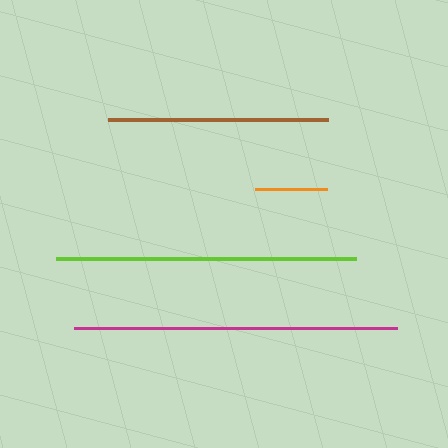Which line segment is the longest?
The magenta line is the longest at approximately 323 pixels.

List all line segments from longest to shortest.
From longest to shortest: magenta, lime, brown, orange.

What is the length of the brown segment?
The brown segment is approximately 220 pixels long.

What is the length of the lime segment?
The lime segment is approximately 300 pixels long.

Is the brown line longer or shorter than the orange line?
The brown line is longer than the orange line.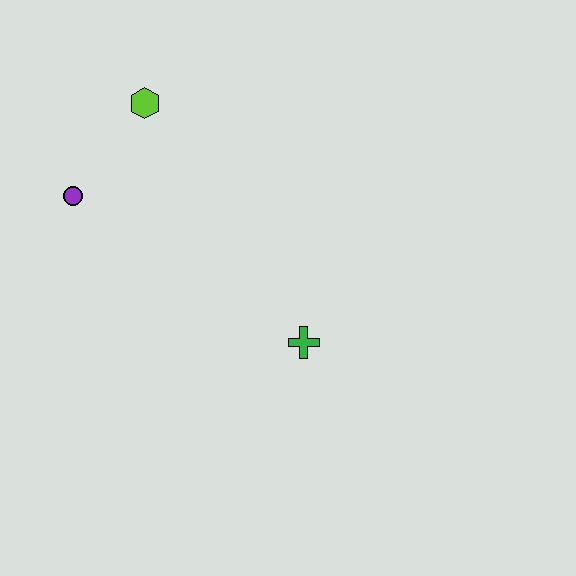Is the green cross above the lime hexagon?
No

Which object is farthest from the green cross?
The lime hexagon is farthest from the green cross.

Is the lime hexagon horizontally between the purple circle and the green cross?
Yes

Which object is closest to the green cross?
The purple circle is closest to the green cross.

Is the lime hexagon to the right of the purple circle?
Yes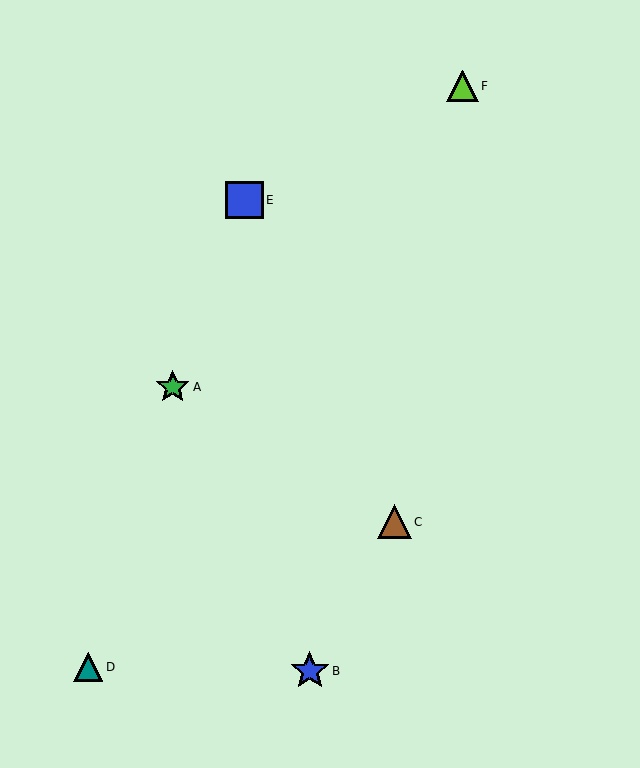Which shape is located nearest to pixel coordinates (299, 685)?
The blue star (labeled B) at (310, 671) is nearest to that location.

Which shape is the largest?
The blue star (labeled B) is the largest.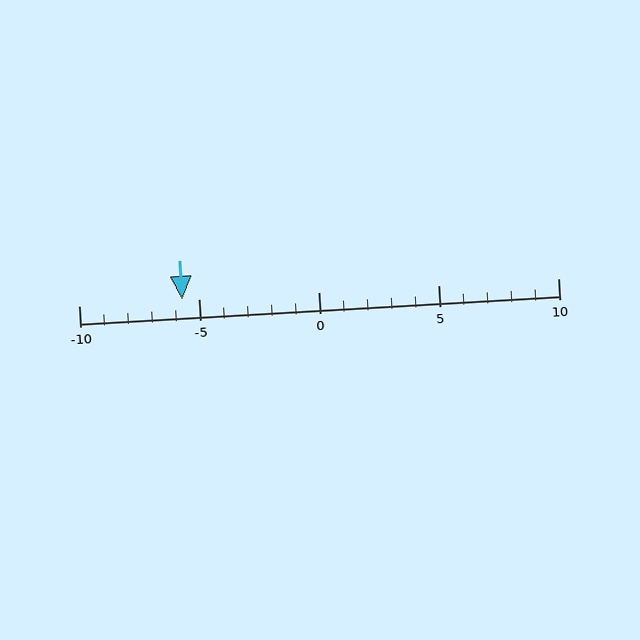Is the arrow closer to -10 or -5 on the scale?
The arrow is closer to -5.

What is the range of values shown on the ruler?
The ruler shows values from -10 to 10.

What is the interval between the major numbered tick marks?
The major tick marks are spaced 5 units apart.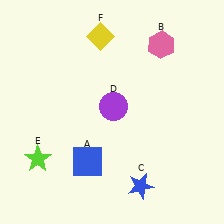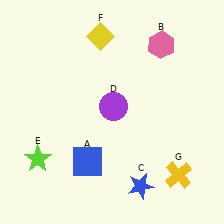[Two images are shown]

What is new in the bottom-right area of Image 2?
A yellow cross (G) was added in the bottom-right area of Image 2.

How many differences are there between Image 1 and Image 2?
There is 1 difference between the two images.